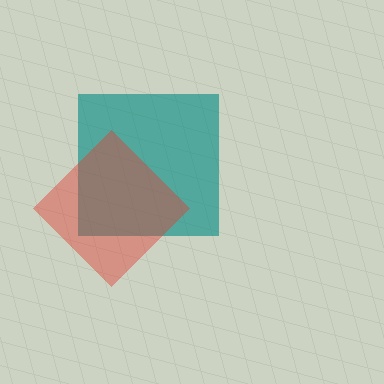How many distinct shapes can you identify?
There are 2 distinct shapes: a teal square, a red diamond.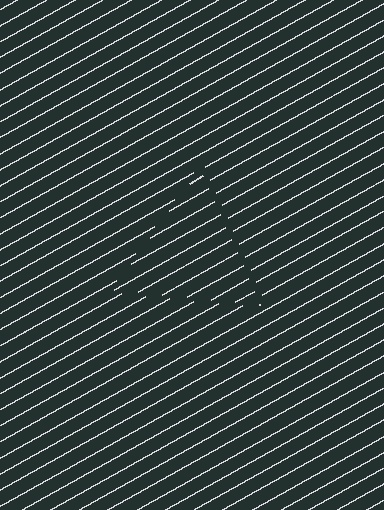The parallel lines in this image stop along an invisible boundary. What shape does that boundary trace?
An illusory triangle. The interior of the shape contains the same grating, shifted by half a period — the contour is defined by the phase discontinuity where line-ends from the inner and outer gratings abut.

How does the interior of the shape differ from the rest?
The interior of the shape contains the same grating, shifted by half a period — the contour is defined by the phase discontinuity where line-ends from the inner and outer gratings abut.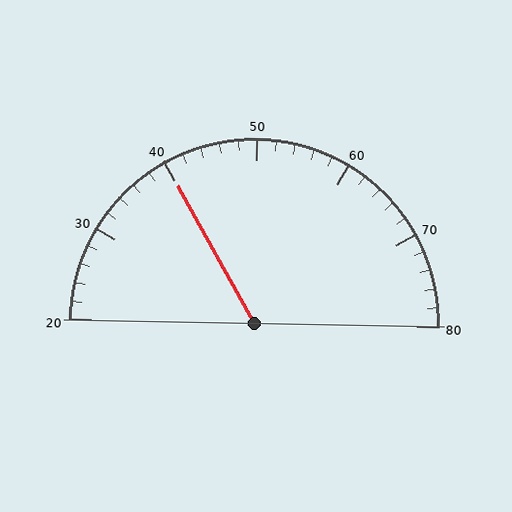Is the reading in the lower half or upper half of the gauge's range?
The reading is in the lower half of the range (20 to 80).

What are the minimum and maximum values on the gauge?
The gauge ranges from 20 to 80.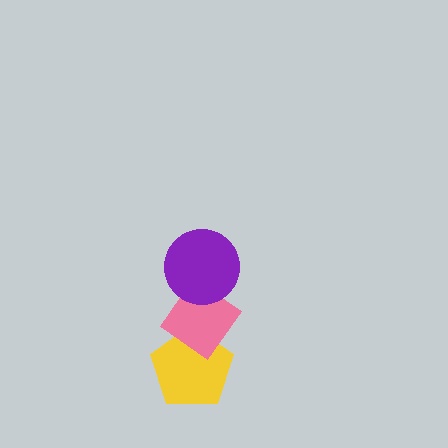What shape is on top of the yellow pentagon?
The pink diamond is on top of the yellow pentagon.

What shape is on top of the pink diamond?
The purple circle is on top of the pink diamond.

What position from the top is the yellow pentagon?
The yellow pentagon is 3rd from the top.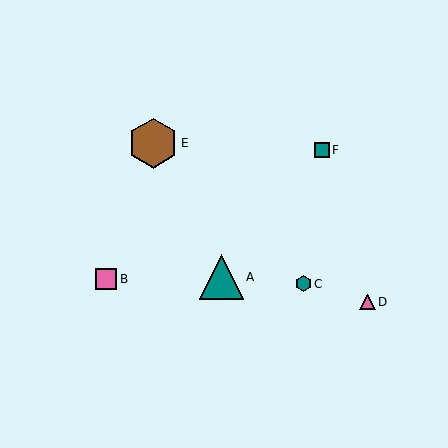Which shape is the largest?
The brown hexagon (labeled E) is the largest.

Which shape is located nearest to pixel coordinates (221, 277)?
The teal triangle (labeled A) at (221, 277) is nearest to that location.